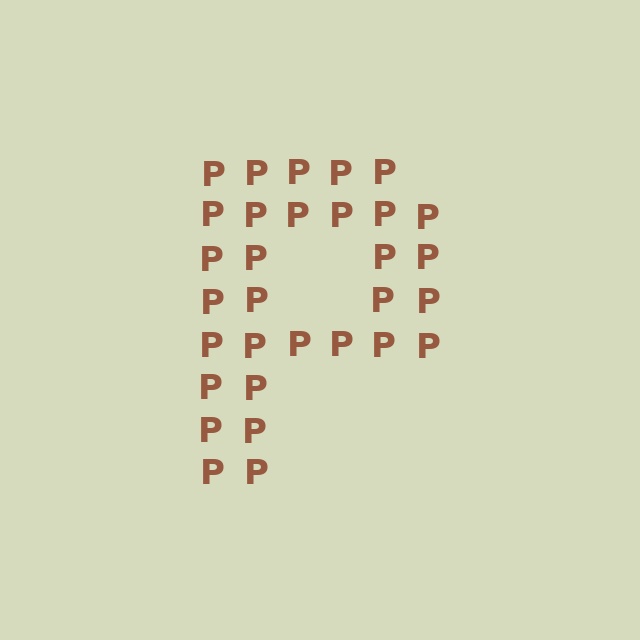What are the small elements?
The small elements are letter P's.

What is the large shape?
The large shape is the letter P.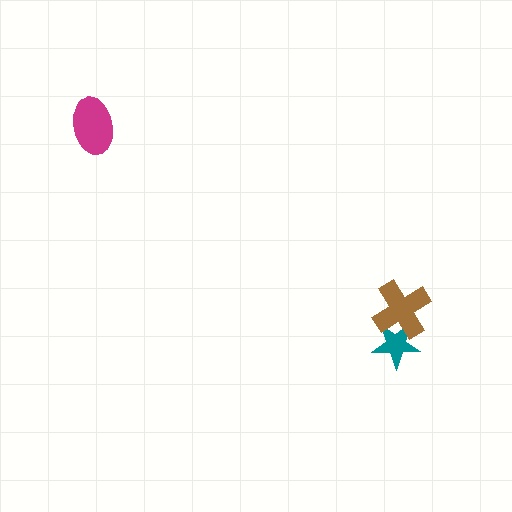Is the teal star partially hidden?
Yes, it is partially covered by another shape.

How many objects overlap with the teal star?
1 object overlaps with the teal star.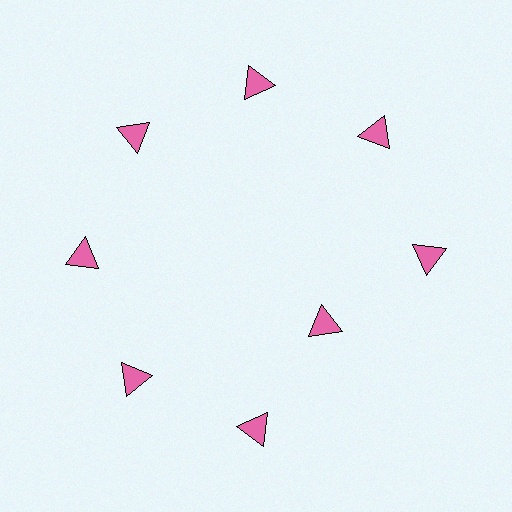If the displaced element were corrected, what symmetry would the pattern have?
It would have 8-fold rotational symmetry — the pattern would map onto itself every 45 degrees.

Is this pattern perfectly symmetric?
No. The 8 pink triangles are arranged in a ring, but one element near the 4 o'clock position is pulled inward toward the center, breaking the 8-fold rotational symmetry.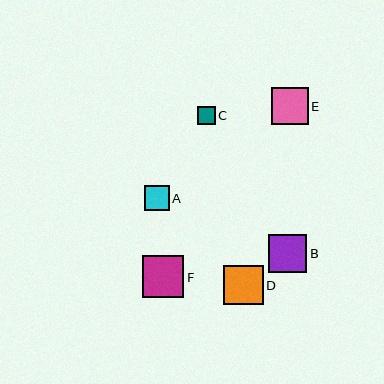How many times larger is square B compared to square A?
Square B is approximately 1.6 times the size of square A.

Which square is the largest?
Square F is the largest with a size of approximately 41 pixels.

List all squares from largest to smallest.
From largest to smallest: F, D, B, E, A, C.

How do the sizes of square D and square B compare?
Square D and square B are approximately the same size.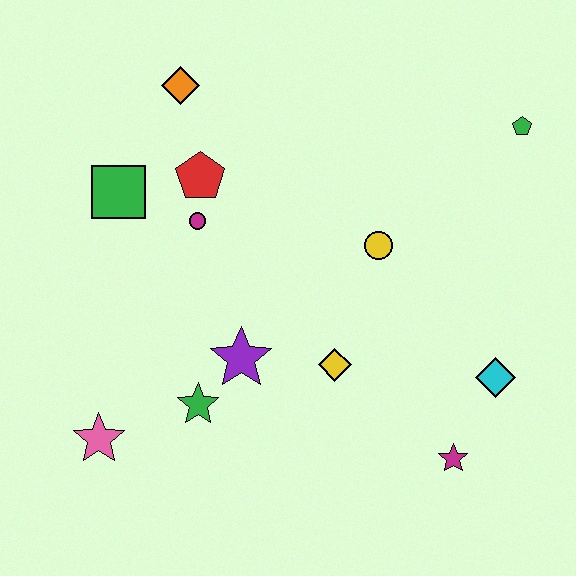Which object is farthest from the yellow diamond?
The orange diamond is farthest from the yellow diamond.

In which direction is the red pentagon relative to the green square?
The red pentagon is to the right of the green square.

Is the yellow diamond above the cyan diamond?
Yes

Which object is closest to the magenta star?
The cyan diamond is closest to the magenta star.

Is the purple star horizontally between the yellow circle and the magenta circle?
Yes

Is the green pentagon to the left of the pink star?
No